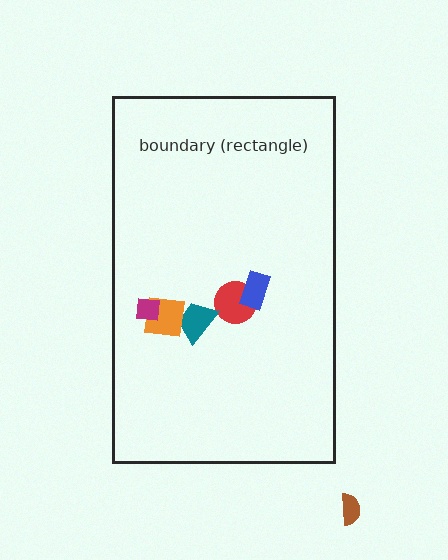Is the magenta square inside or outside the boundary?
Inside.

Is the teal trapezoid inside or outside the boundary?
Inside.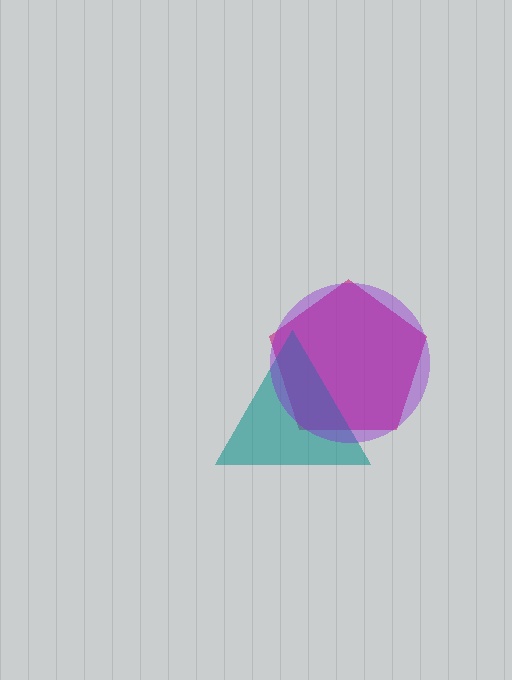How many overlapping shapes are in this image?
There are 3 overlapping shapes in the image.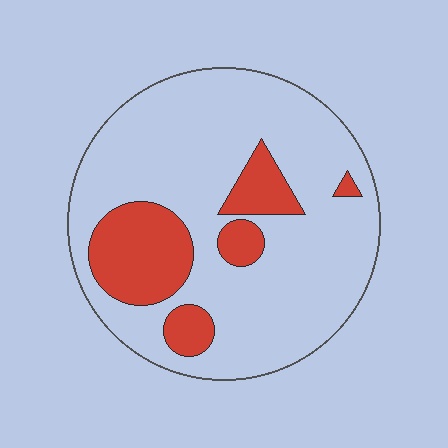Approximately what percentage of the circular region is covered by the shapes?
Approximately 20%.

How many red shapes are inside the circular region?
5.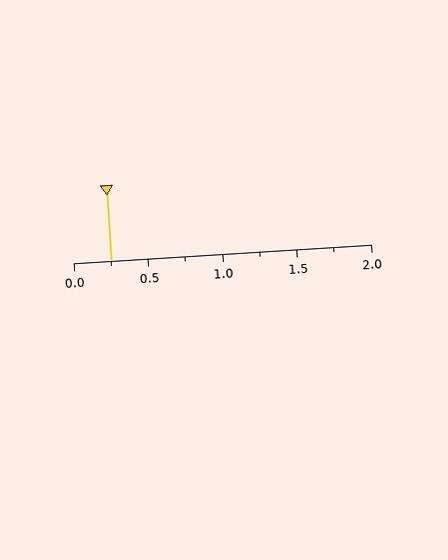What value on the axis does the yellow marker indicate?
The marker indicates approximately 0.25.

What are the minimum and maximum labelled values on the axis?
The axis runs from 0.0 to 2.0.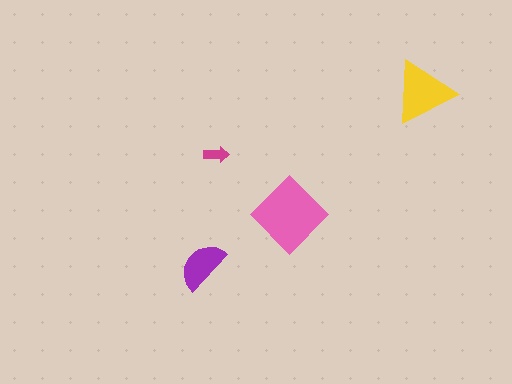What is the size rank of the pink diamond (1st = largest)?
1st.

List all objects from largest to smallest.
The pink diamond, the yellow triangle, the purple semicircle, the magenta arrow.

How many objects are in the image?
There are 4 objects in the image.